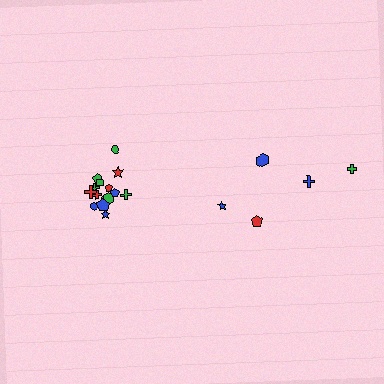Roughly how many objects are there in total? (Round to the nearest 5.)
Roughly 20 objects in total.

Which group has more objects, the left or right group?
The left group.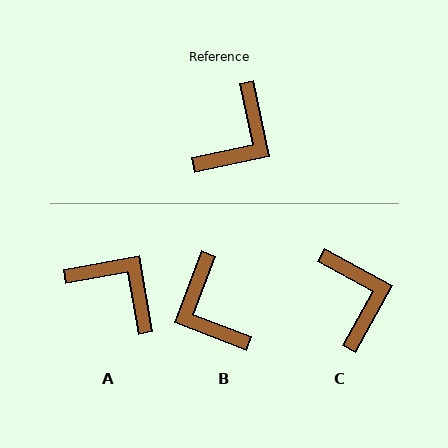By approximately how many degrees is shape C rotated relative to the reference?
Approximately 49 degrees counter-clockwise.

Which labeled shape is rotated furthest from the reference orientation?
B, about 123 degrees away.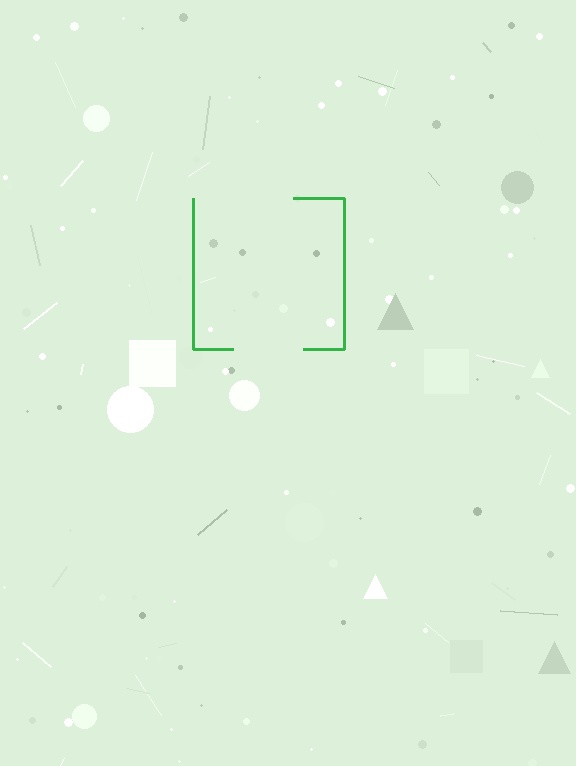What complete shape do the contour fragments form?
The contour fragments form a square.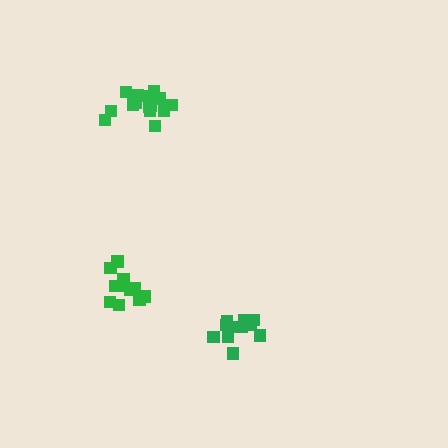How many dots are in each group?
Group 1: 15 dots, Group 2: 11 dots, Group 3: 11 dots (37 total).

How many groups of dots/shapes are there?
There are 3 groups.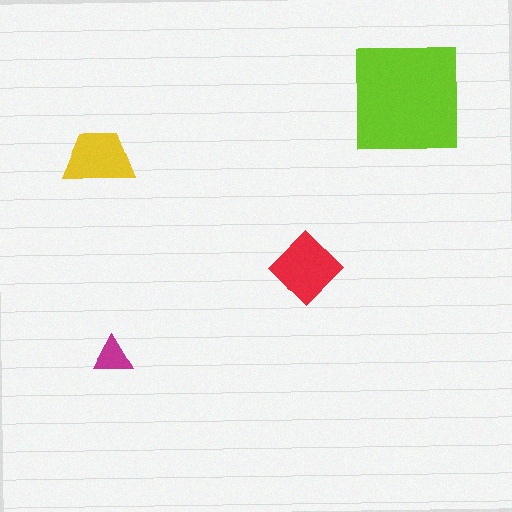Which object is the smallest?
The magenta triangle.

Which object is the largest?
The lime square.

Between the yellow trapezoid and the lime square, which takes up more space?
The lime square.